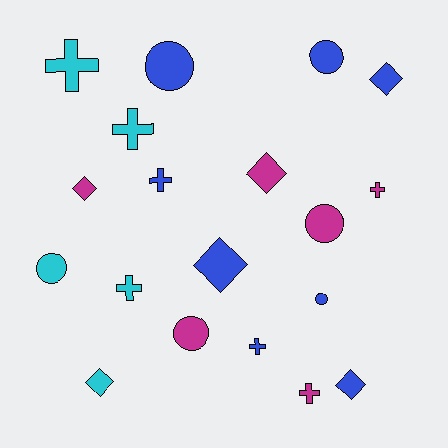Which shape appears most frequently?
Cross, with 7 objects.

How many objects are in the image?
There are 19 objects.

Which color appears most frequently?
Blue, with 8 objects.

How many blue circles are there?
There are 3 blue circles.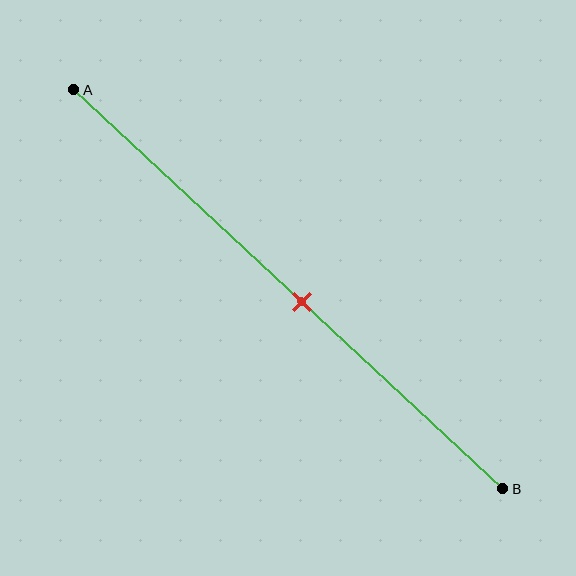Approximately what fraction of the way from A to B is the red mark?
The red mark is approximately 55% of the way from A to B.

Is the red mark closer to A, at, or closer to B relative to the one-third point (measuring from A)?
The red mark is closer to point B than the one-third point of segment AB.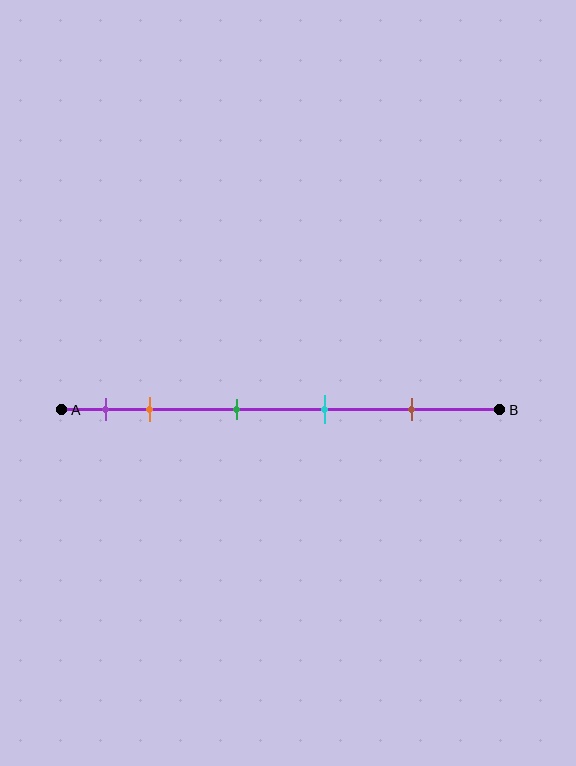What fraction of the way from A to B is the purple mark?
The purple mark is approximately 10% (0.1) of the way from A to B.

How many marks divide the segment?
There are 5 marks dividing the segment.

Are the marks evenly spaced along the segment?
No, the marks are not evenly spaced.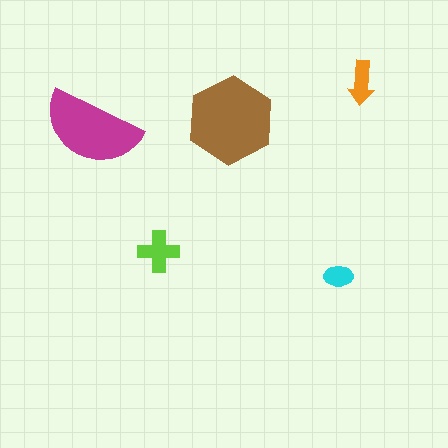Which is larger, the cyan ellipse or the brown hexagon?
The brown hexagon.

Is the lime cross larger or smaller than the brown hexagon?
Smaller.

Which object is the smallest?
The cyan ellipse.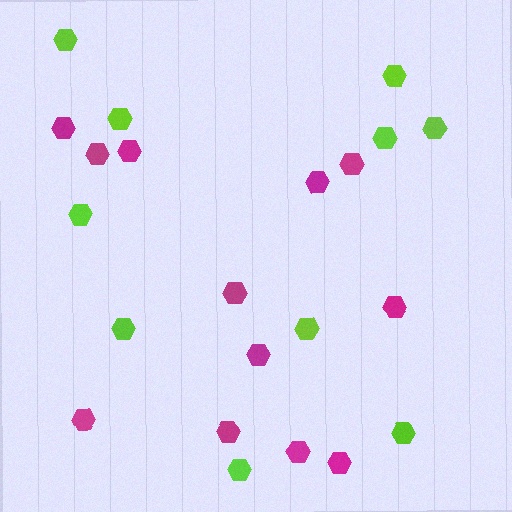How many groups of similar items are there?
There are 2 groups: one group of magenta hexagons (12) and one group of lime hexagons (10).